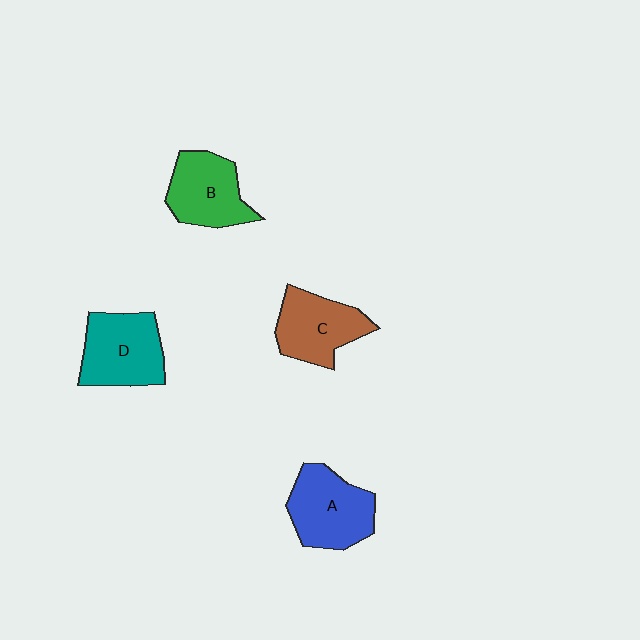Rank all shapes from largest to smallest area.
From largest to smallest: A (blue), D (teal), C (brown), B (green).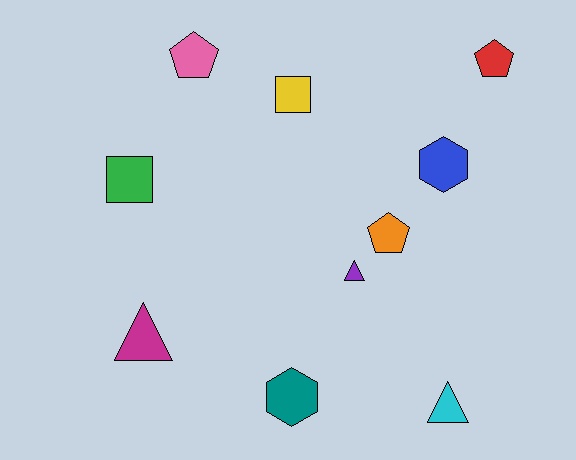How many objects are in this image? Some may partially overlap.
There are 10 objects.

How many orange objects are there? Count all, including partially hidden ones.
There is 1 orange object.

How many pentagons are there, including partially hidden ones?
There are 3 pentagons.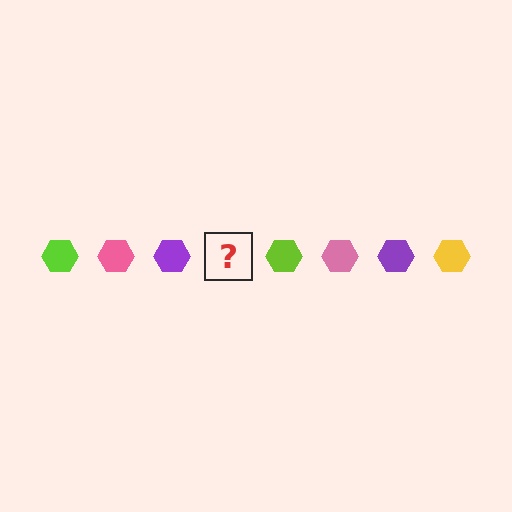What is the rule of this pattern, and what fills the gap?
The rule is that the pattern cycles through lime, pink, purple, yellow hexagons. The gap should be filled with a yellow hexagon.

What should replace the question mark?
The question mark should be replaced with a yellow hexagon.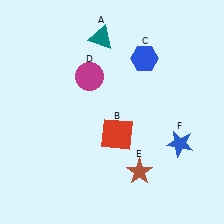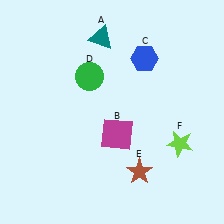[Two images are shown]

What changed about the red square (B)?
In Image 1, B is red. In Image 2, it changed to magenta.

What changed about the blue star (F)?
In Image 1, F is blue. In Image 2, it changed to lime.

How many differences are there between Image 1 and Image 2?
There are 3 differences between the two images.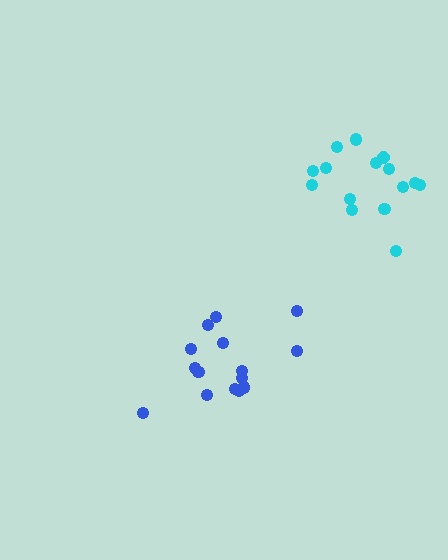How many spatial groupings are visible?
There are 2 spatial groupings.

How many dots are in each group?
Group 1: 15 dots, Group 2: 15 dots (30 total).